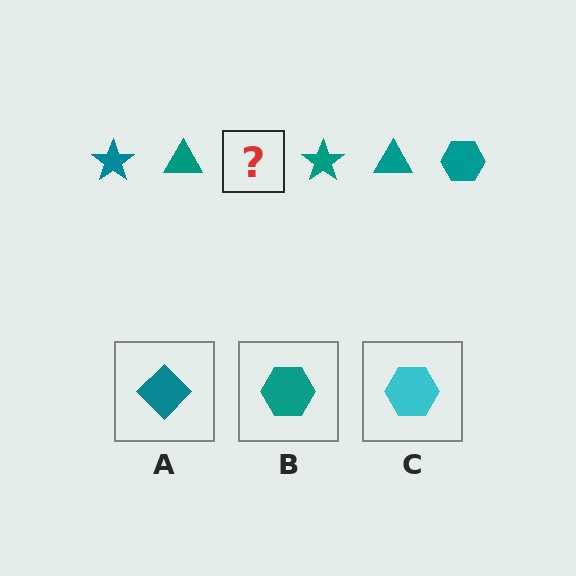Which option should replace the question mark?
Option B.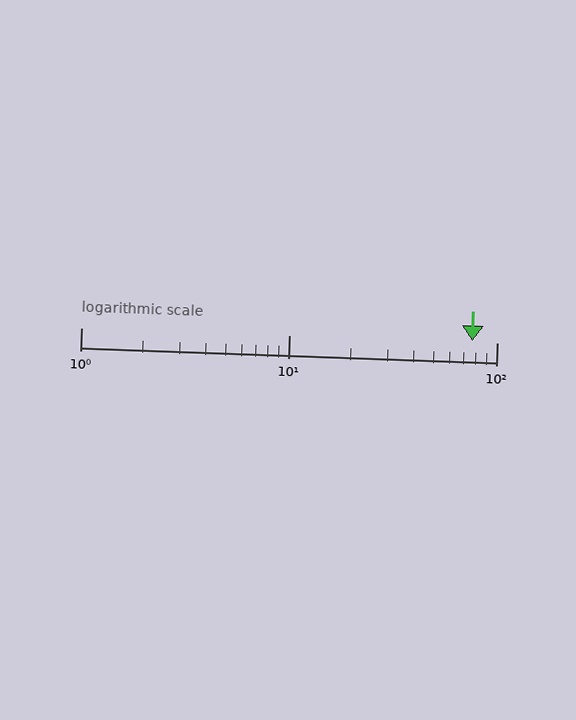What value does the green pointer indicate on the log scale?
The pointer indicates approximately 76.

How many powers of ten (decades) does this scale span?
The scale spans 2 decades, from 1 to 100.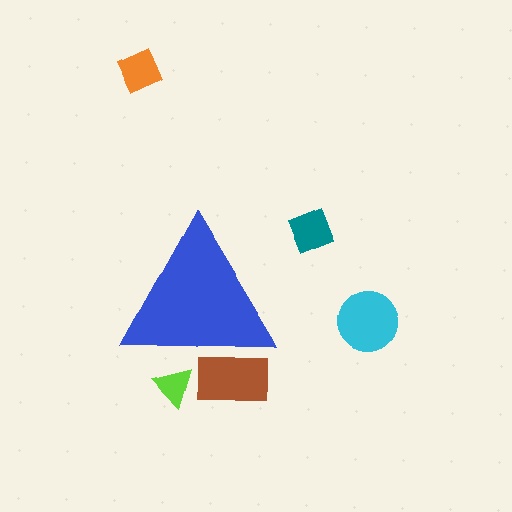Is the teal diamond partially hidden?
No, the teal diamond is fully visible.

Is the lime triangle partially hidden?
Yes, the lime triangle is partially hidden behind the blue triangle.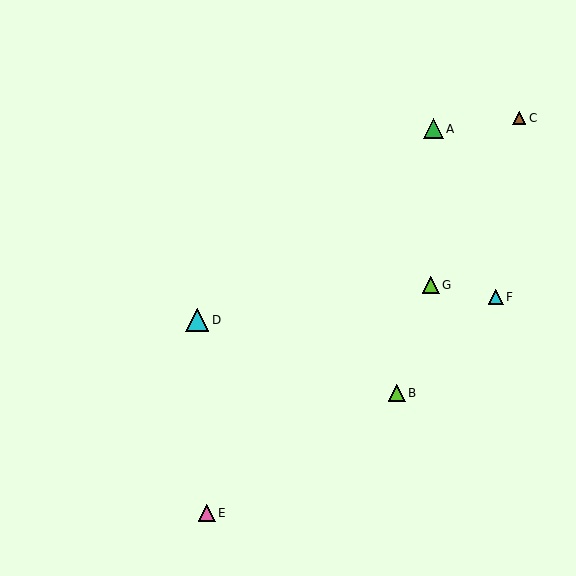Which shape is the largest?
The cyan triangle (labeled D) is the largest.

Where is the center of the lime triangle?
The center of the lime triangle is at (431, 285).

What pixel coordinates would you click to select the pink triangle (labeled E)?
Click at (207, 513) to select the pink triangle E.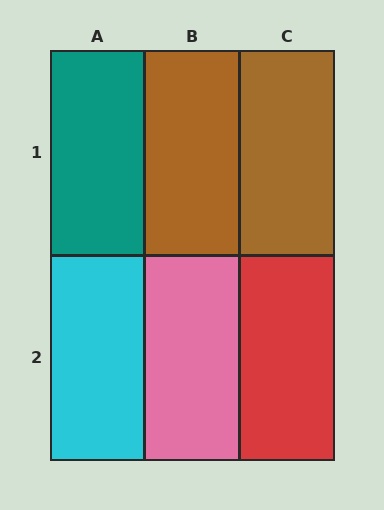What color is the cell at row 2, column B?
Pink.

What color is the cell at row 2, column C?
Red.